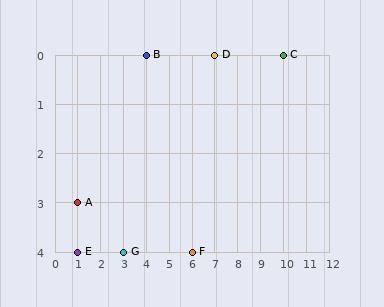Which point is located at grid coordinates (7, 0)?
Point D is at (7, 0).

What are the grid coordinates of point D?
Point D is at grid coordinates (7, 0).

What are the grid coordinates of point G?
Point G is at grid coordinates (3, 4).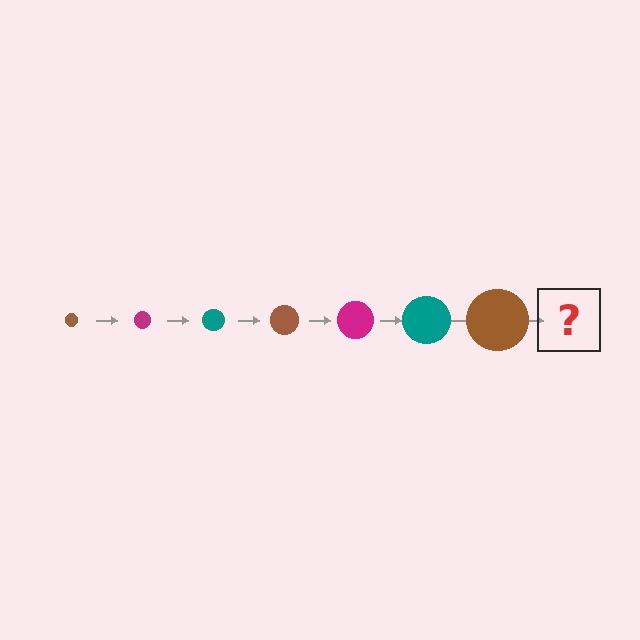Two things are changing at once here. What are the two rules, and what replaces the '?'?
The two rules are that the circle grows larger each step and the color cycles through brown, magenta, and teal. The '?' should be a magenta circle, larger than the previous one.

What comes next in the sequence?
The next element should be a magenta circle, larger than the previous one.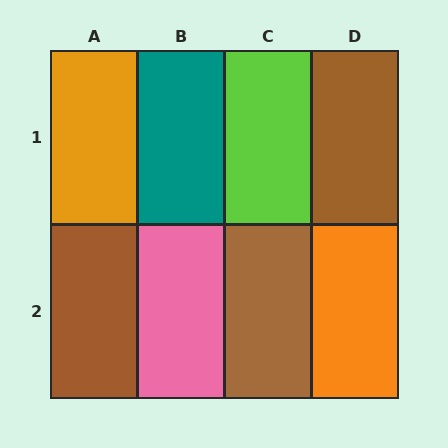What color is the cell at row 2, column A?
Brown.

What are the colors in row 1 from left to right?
Orange, teal, lime, brown.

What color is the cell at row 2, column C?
Brown.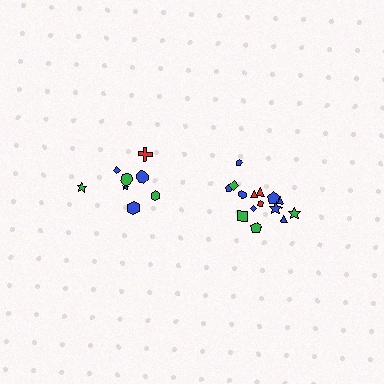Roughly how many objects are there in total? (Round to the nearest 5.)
Roughly 25 objects in total.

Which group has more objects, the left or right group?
The right group.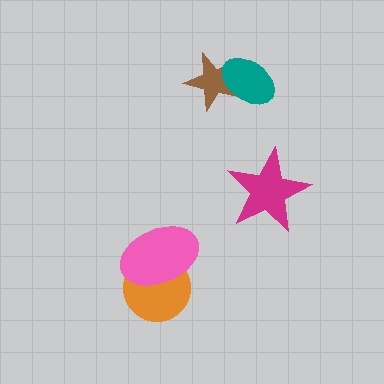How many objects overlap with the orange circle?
1 object overlaps with the orange circle.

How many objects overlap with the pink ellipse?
1 object overlaps with the pink ellipse.